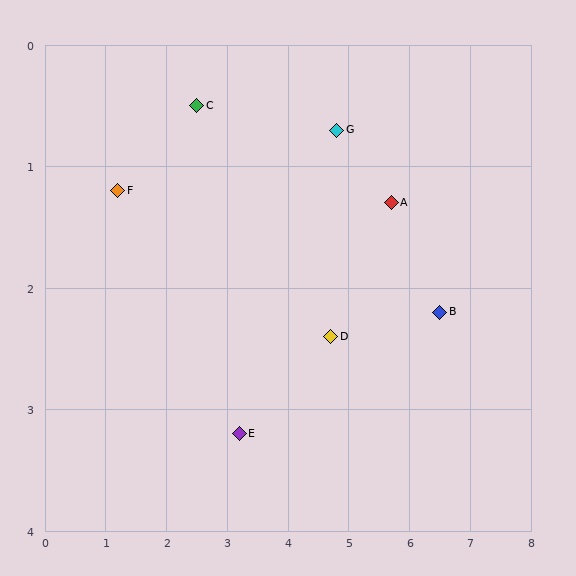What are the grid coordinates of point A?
Point A is at approximately (5.7, 1.3).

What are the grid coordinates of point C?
Point C is at approximately (2.5, 0.5).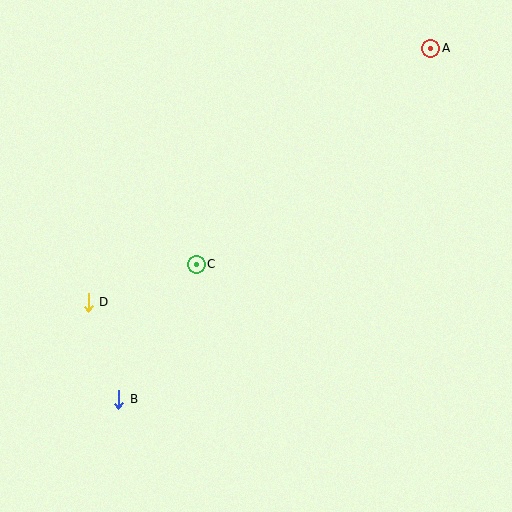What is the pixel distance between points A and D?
The distance between A and D is 426 pixels.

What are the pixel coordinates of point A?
Point A is at (431, 48).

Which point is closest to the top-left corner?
Point D is closest to the top-left corner.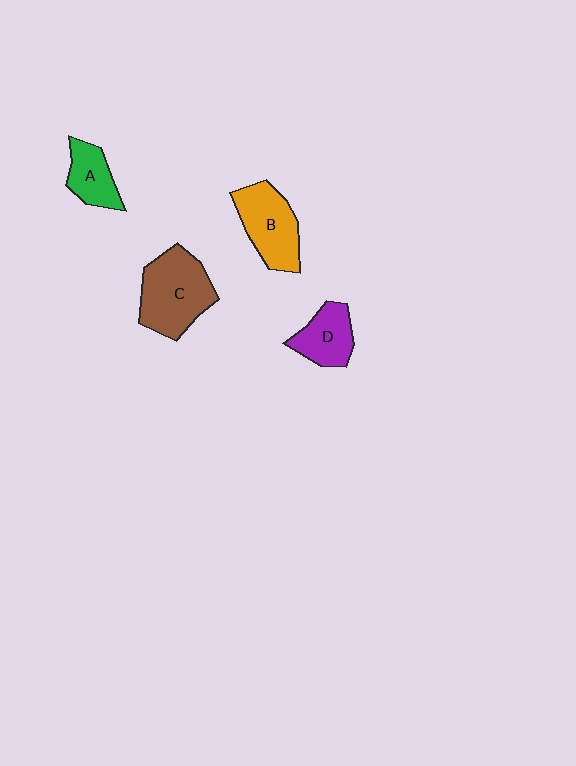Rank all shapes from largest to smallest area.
From largest to smallest: C (brown), B (orange), D (purple), A (green).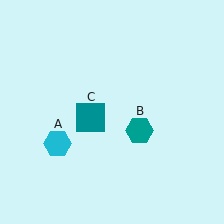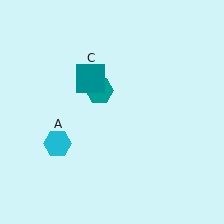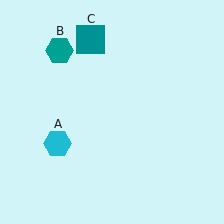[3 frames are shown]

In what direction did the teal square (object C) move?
The teal square (object C) moved up.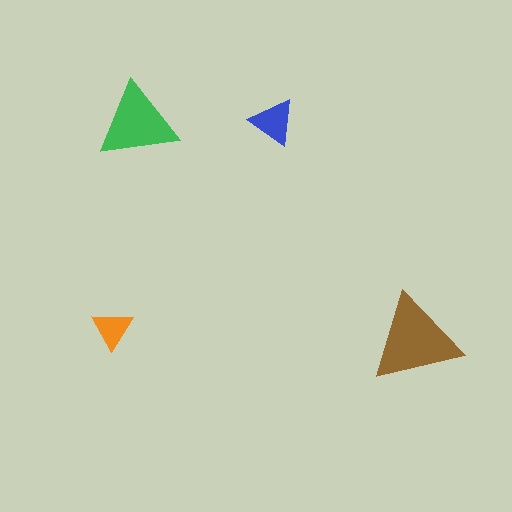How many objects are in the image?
There are 4 objects in the image.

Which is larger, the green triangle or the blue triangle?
The green one.